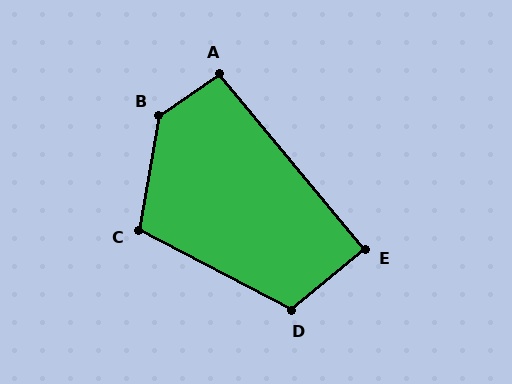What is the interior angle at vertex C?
Approximately 108 degrees (obtuse).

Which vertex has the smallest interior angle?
E, at approximately 90 degrees.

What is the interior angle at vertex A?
Approximately 95 degrees (obtuse).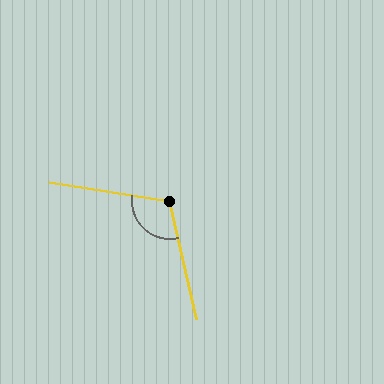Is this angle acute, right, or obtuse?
It is obtuse.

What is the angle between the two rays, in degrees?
Approximately 112 degrees.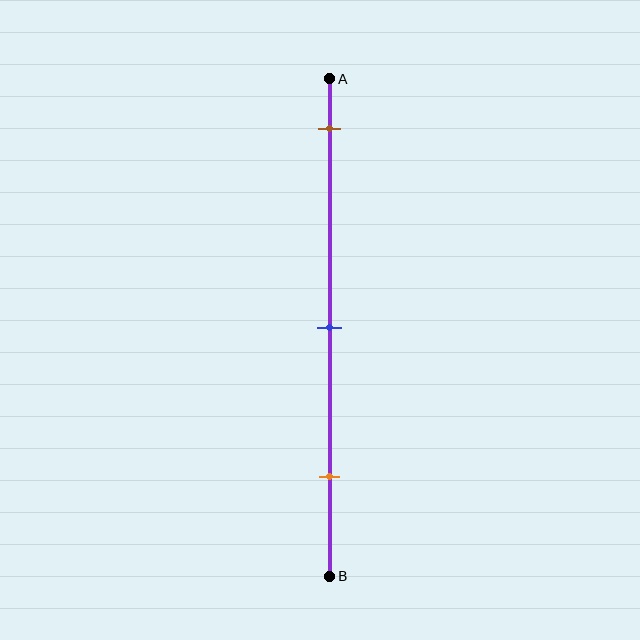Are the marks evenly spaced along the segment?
Yes, the marks are approximately evenly spaced.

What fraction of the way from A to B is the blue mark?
The blue mark is approximately 50% (0.5) of the way from A to B.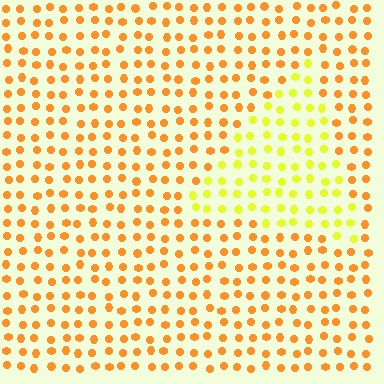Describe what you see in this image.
The image is filled with small orange elements in a uniform arrangement. A triangle-shaped region is visible where the elements are tinted to a slightly different hue, forming a subtle color boundary.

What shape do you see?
I see a triangle.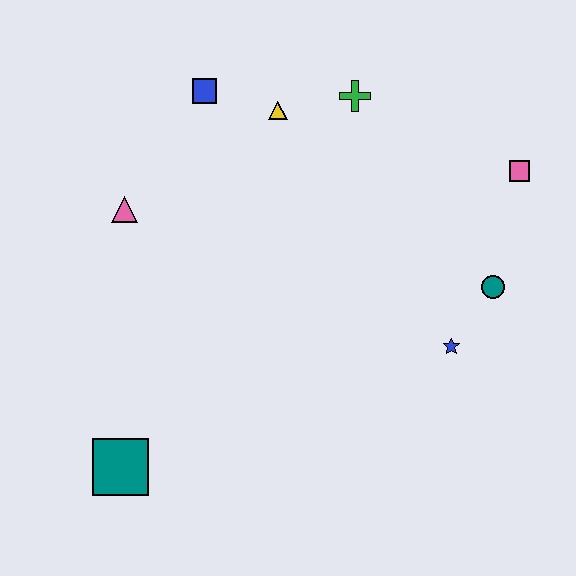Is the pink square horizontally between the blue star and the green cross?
No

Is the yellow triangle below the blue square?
Yes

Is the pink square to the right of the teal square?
Yes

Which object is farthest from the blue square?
The teal square is farthest from the blue square.